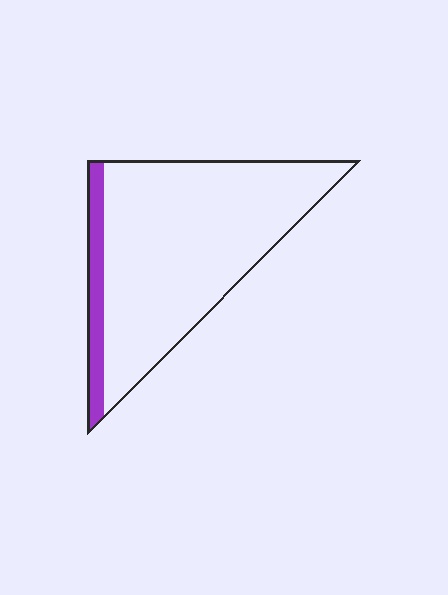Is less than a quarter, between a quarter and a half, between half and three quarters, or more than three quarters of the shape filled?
Less than a quarter.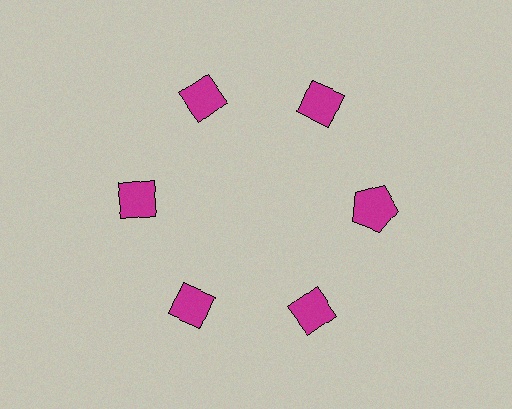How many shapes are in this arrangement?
There are 6 shapes arranged in a ring pattern.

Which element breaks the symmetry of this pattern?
The magenta pentagon at roughly the 3 o'clock position breaks the symmetry. All other shapes are magenta diamonds.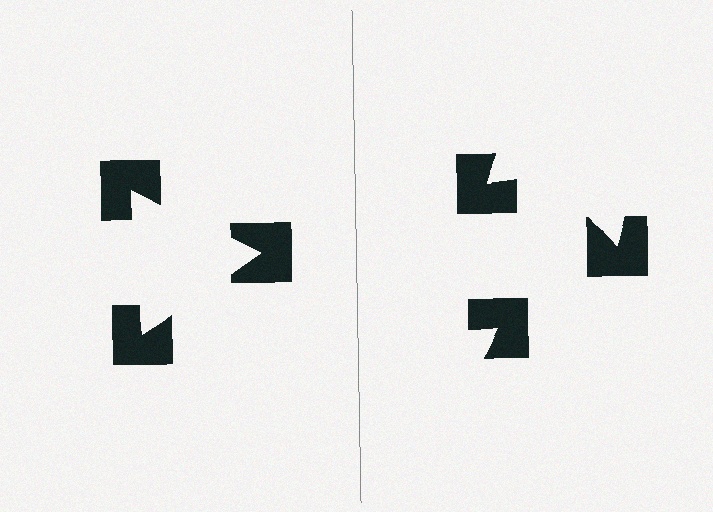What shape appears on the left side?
An illusory triangle.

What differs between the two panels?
The notched squares are positioned identically on both sides; only the wedge orientations differ. On the left they align to a triangle; on the right they are misaligned.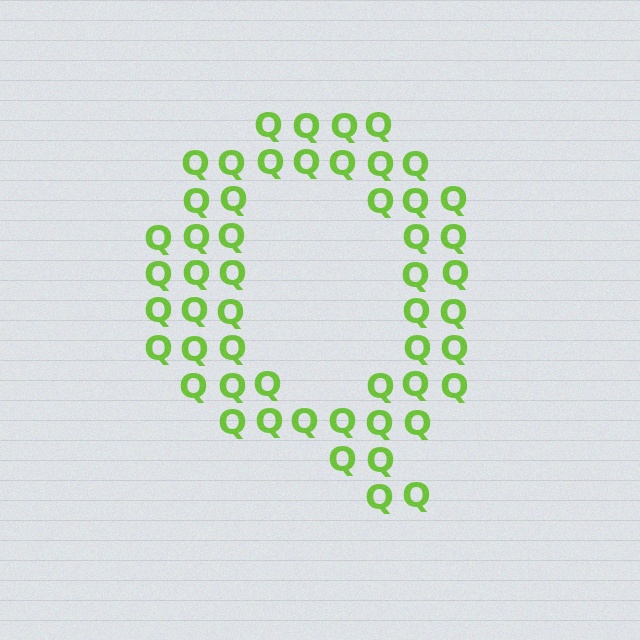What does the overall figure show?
The overall figure shows the letter Q.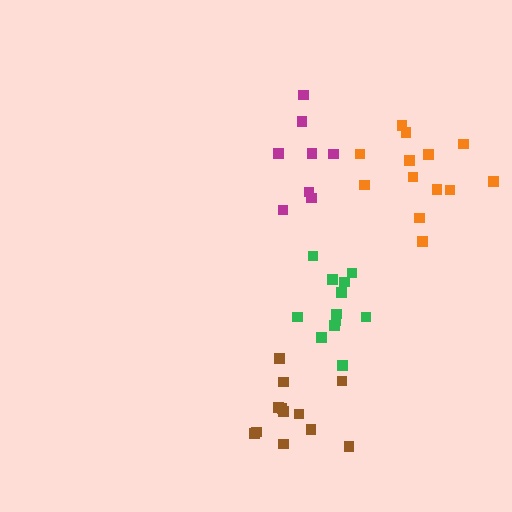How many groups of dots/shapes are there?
There are 4 groups.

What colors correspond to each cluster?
The clusters are colored: magenta, green, brown, orange.